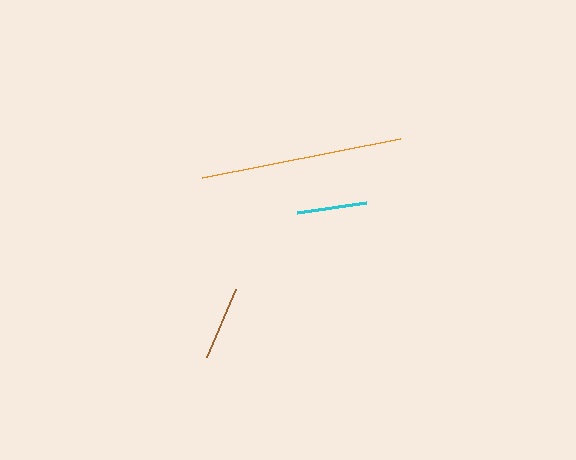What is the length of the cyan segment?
The cyan segment is approximately 69 pixels long.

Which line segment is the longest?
The orange line is the longest at approximately 202 pixels.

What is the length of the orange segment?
The orange segment is approximately 202 pixels long.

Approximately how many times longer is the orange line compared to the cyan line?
The orange line is approximately 2.9 times the length of the cyan line.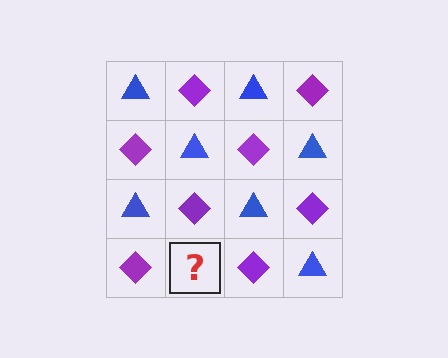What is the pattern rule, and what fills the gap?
The rule is that it alternates blue triangle and purple diamond in a checkerboard pattern. The gap should be filled with a blue triangle.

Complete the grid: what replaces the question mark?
The question mark should be replaced with a blue triangle.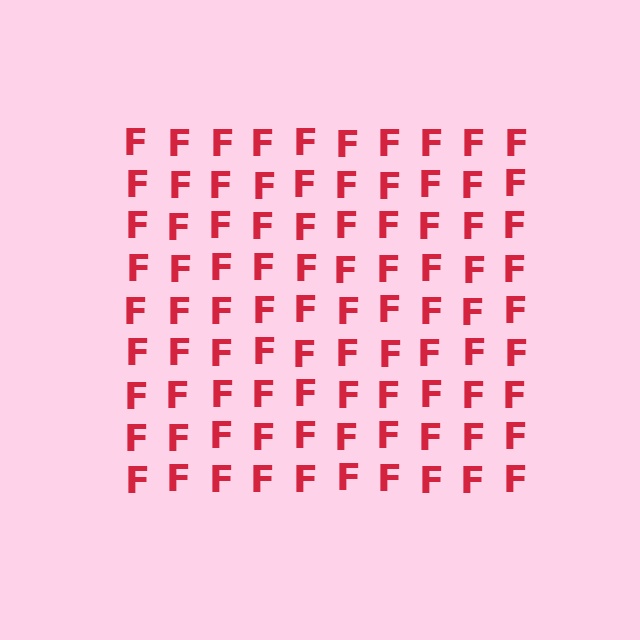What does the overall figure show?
The overall figure shows a square.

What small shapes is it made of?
It is made of small letter F's.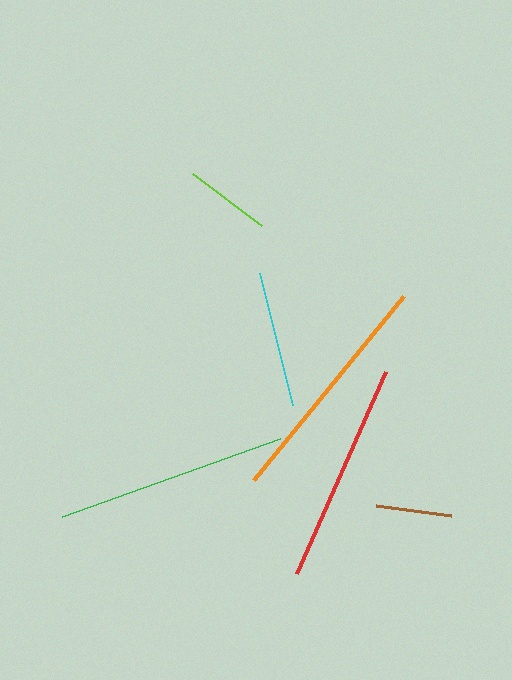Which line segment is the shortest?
The brown line is the shortest at approximately 76 pixels.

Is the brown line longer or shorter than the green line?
The green line is longer than the brown line.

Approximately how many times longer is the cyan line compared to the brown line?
The cyan line is approximately 1.8 times the length of the brown line.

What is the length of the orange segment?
The orange segment is approximately 237 pixels long.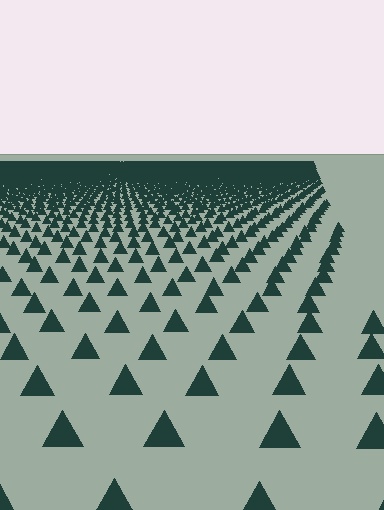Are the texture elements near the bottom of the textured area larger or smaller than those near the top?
Larger. Near the bottom, elements are closer to the viewer and appear at a bigger on-screen size.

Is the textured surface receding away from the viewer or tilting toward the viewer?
The surface is receding away from the viewer. Texture elements get smaller and denser toward the top.